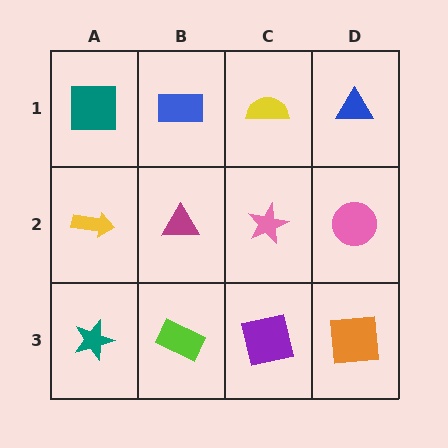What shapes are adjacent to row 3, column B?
A magenta triangle (row 2, column B), a teal star (row 3, column A), a purple square (row 3, column C).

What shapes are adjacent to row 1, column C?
A pink star (row 2, column C), a blue rectangle (row 1, column B), a blue triangle (row 1, column D).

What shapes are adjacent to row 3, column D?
A pink circle (row 2, column D), a purple square (row 3, column C).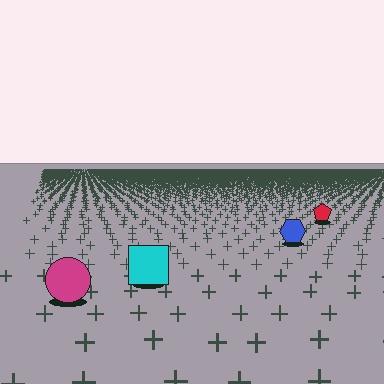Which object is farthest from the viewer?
The red pentagon is farthest from the viewer. It appears smaller and the ground texture around it is denser.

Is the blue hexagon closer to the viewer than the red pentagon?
Yes. The blue hexagon is closer — you can tell from the texture gradient: the ground texture is coarser near it.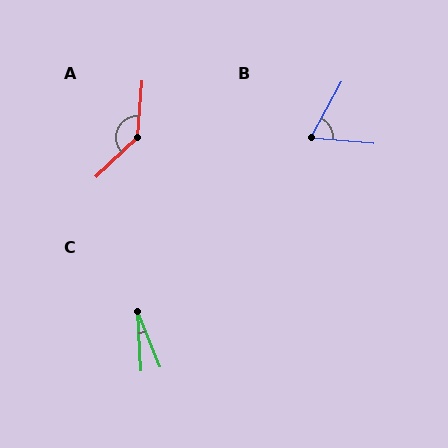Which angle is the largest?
A, at approximately 138 degrees.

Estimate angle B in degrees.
Approximately 66 degrees.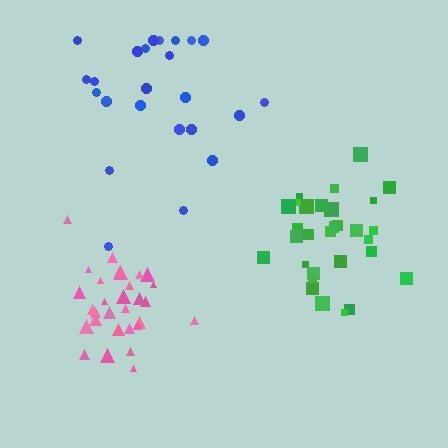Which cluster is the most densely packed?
Pink.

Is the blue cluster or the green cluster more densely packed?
Green.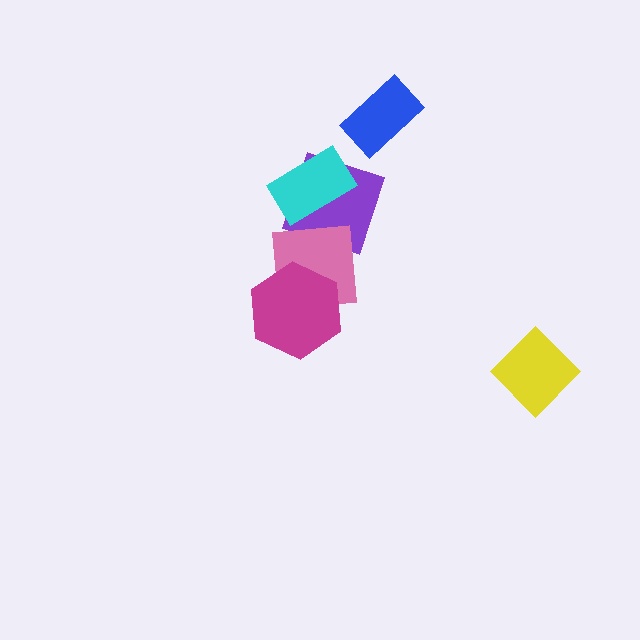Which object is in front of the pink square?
The magenta hexagon is in front of the pink square.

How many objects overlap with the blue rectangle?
0 objects overlap with the blue rectangle.